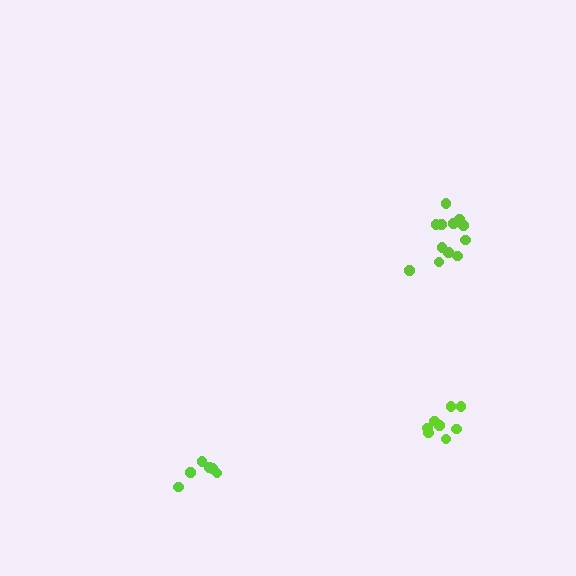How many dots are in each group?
Group 1: 6 dots, Group 2: 12 dots, Group 3: 8 dots (26 total).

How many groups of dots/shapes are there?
There are 3 groups.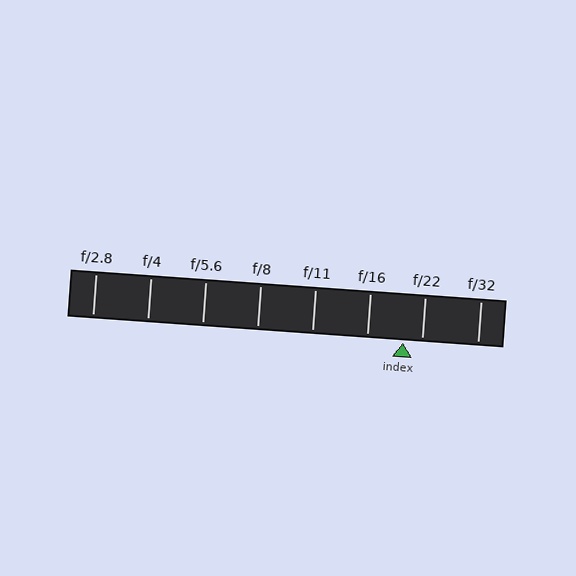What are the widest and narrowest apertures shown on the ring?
The widest aperture shown is f/2.8 and the narrowest is f/32.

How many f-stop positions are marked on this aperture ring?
There are 8 f-stop positions marked.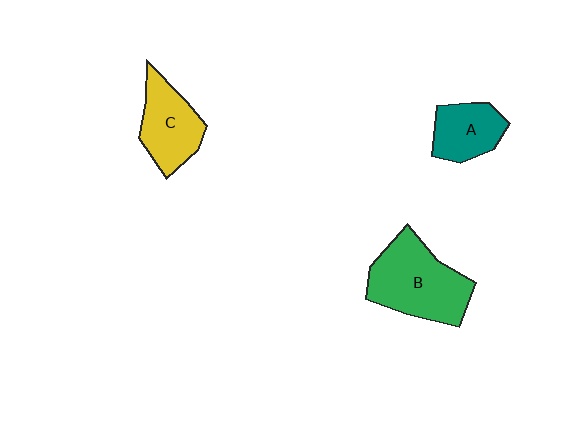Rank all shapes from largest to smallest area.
From largest to smallest: B (green), C (yellow), A (teal).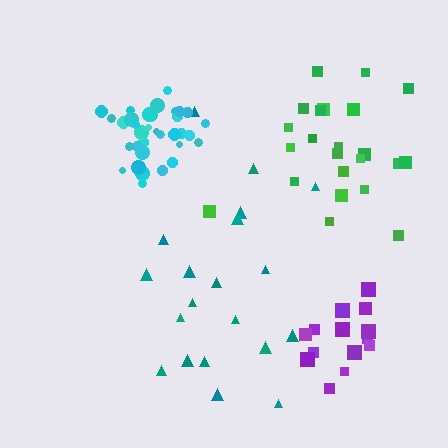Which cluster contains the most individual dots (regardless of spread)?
Cyan (35).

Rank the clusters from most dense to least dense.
cyan, purple, green, teal.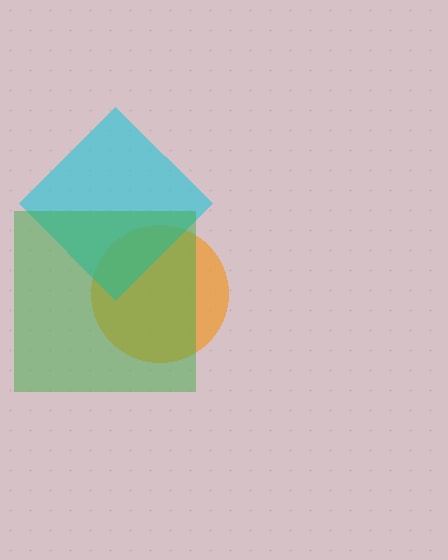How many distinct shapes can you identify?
There are 3 distinct shapes: an orange circle, a cyan diamond, a green square.